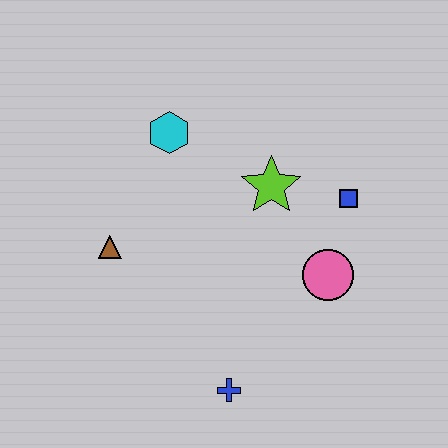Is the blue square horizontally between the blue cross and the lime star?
No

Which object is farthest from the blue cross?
The cyan hexagon is farthest from the blue cross.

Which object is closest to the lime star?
The blue square is closest to the lime star.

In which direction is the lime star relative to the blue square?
The lime star is to the left of the blue square.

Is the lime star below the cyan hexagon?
Yes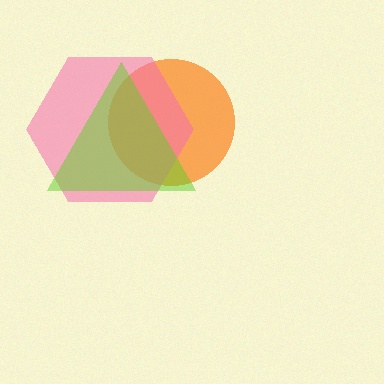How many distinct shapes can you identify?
There are 3 distinct shapes: an orange circle, a pink hexagon, a lime triangle.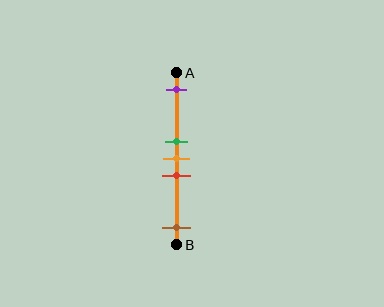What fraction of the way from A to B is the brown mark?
The brown mark is approximately 90% (0.9) of the way from A to B.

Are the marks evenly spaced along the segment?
No, the marks are not evenly spaced.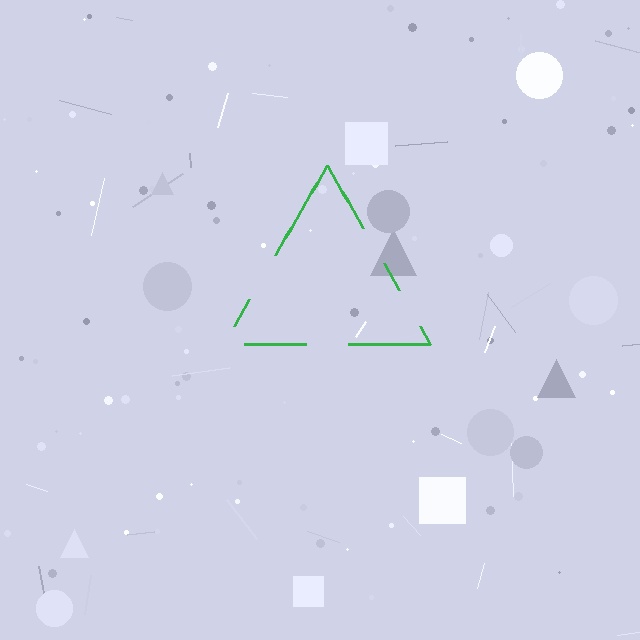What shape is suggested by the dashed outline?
The dashed outline suggests a triangle.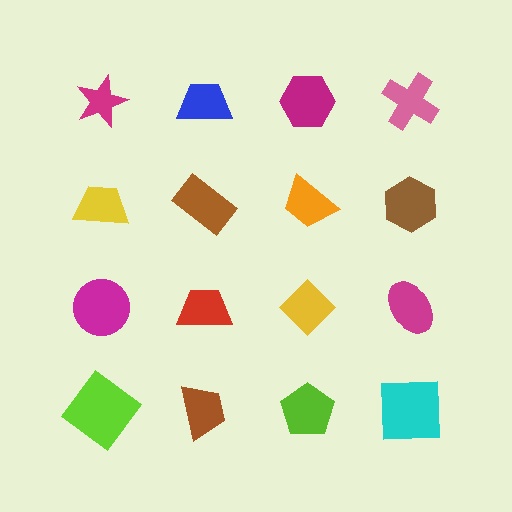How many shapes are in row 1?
4 shapes.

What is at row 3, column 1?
A magenta circle.